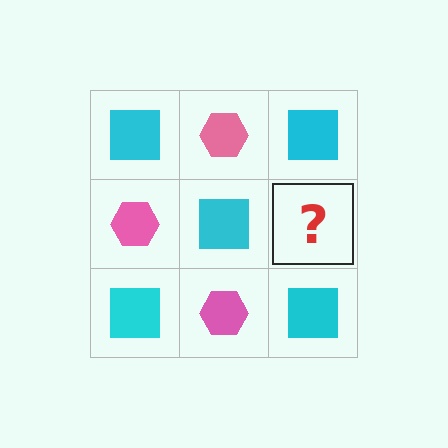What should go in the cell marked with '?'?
The missing cell should contain a pink hexagon.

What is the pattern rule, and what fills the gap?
The rule is that it alternates cyan square and pink hexagon in a checkerboard pattern. The gap should be filled with a pink hexagon.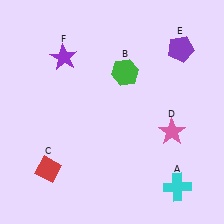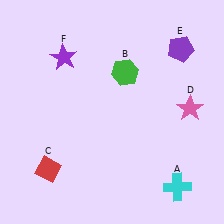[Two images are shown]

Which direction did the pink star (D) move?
The pink star (D) moved up.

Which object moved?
The pink star (D) moved up.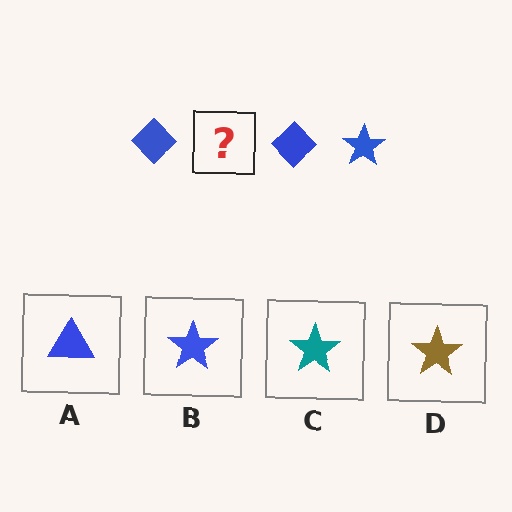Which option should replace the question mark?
Option B.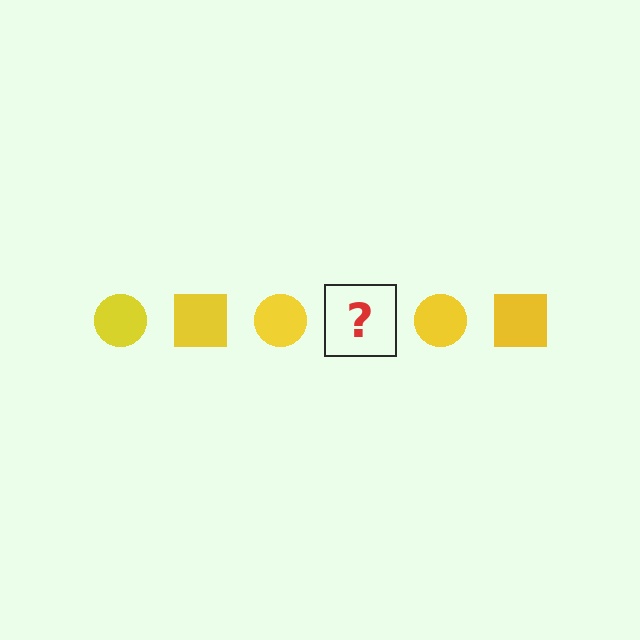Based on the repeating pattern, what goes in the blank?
The blank should be a yellow square.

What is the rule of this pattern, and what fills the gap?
The rule is that the pattern cycles through circle, square shapes in yellow. The gap should be filled with a yellow square.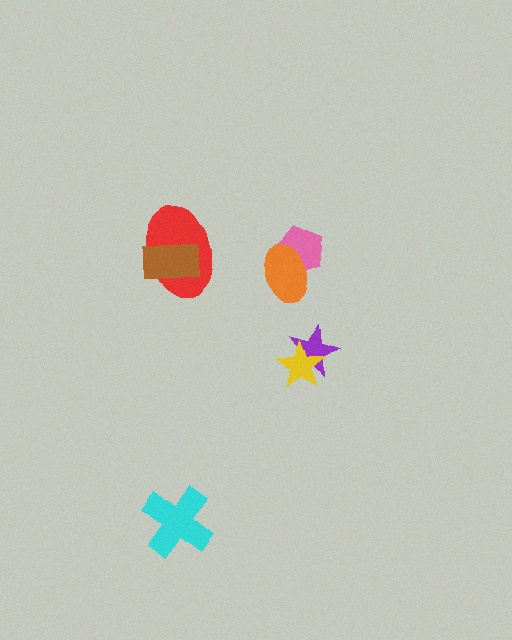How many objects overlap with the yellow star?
1 object overlaps with the yellow star.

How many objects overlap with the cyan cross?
0 objects overlap with the cyan cross.